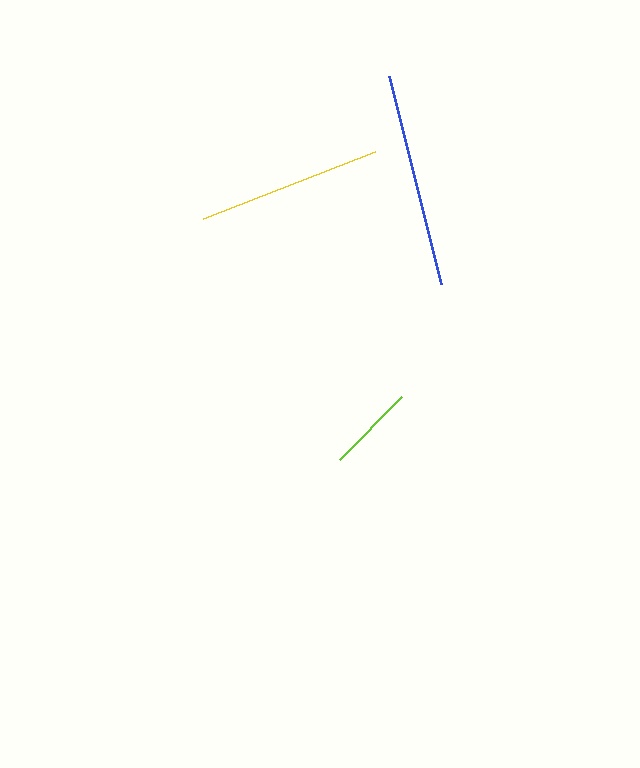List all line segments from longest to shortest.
From longest to shortest: blue, yellow, lime.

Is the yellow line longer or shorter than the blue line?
The blue line is longer than the yellow line.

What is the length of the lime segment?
The lime segment is approximately 89 pixels long.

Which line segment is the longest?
The blue line is the longest at approximately 215 pixels.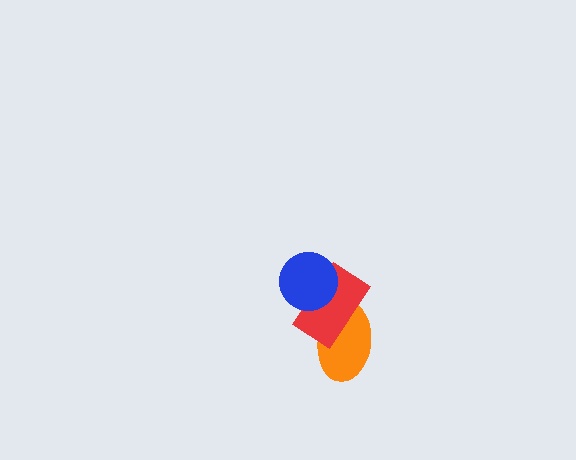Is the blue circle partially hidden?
No, no other shape covers it.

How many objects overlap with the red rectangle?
2 objects overlap with the red rectangle.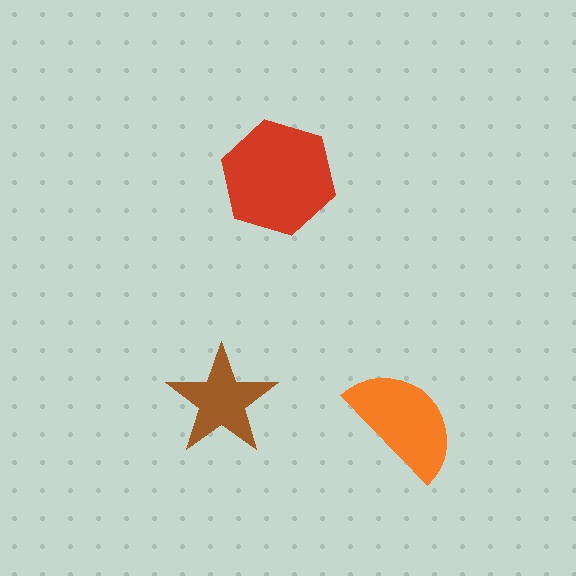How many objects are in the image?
There are 3 objects in the image.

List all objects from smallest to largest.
The brown star, the orange semicircle, the red hexagon.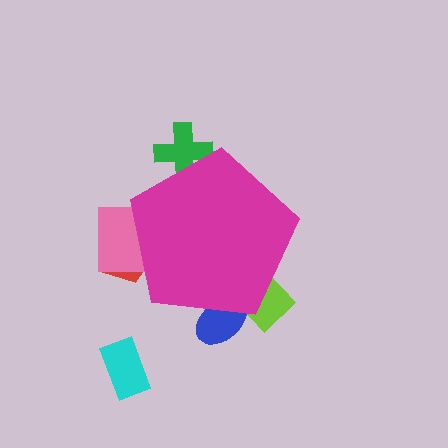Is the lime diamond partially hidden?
Yes, the lime diamond is partially hidden behind the magenta pentagon.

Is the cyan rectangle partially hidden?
No, the cyan rectangle is fully visible.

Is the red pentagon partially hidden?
Yes, the red pentagon is partially hidden behind the magenta pentagon.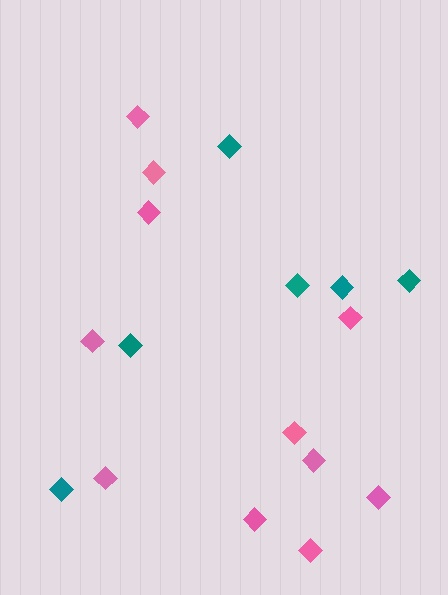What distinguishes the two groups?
There are 2 groups: one group of teal diamonds (6) and one group of pink diamonds (11).